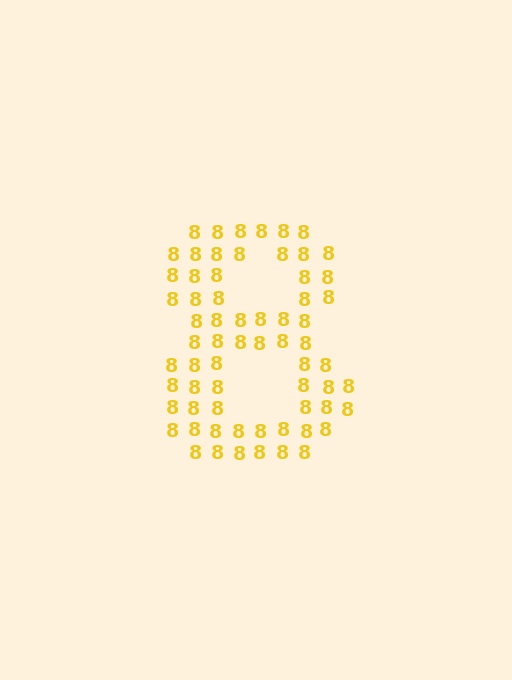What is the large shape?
The large shape is the digit 8.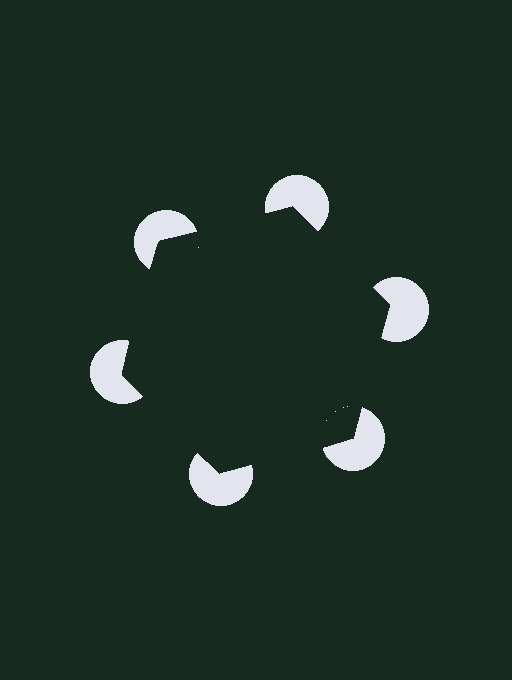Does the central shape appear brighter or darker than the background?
It typically appears slightly darker than the background, even though no actual brightness change is drawn.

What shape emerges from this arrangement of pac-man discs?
An illusory hexagon — its edges are inferred from the aligned wedge cuts in the pac-man discs, not physically drawn.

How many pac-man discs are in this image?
There are 6 — one at each vertex of the illusory hexagon.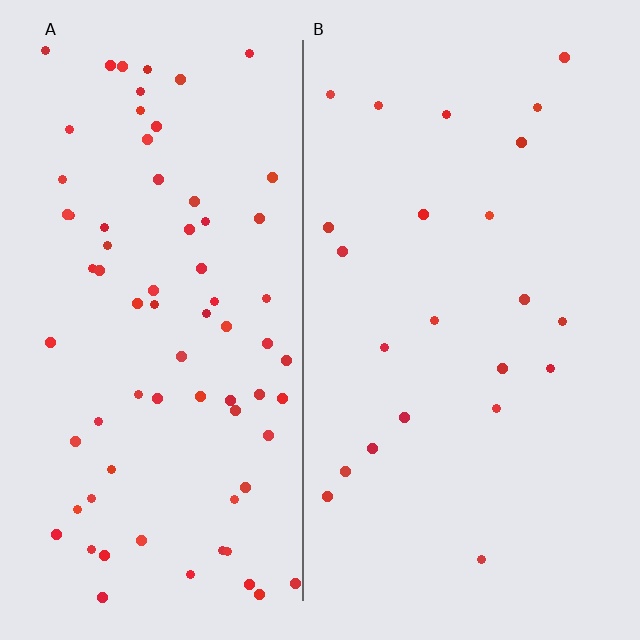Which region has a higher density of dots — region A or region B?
A (the left).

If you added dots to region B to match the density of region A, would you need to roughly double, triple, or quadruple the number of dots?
Approximately triple.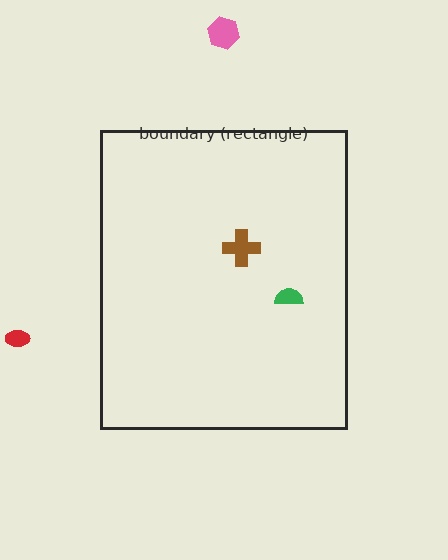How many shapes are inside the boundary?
2 inside, 2 outside.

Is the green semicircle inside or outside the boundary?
Inside.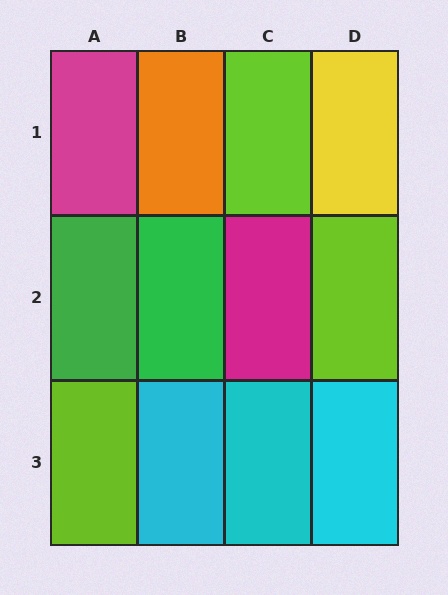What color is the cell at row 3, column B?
Cyan.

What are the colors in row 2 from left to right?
Green, green, magenta, lime.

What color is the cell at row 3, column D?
Cyan.